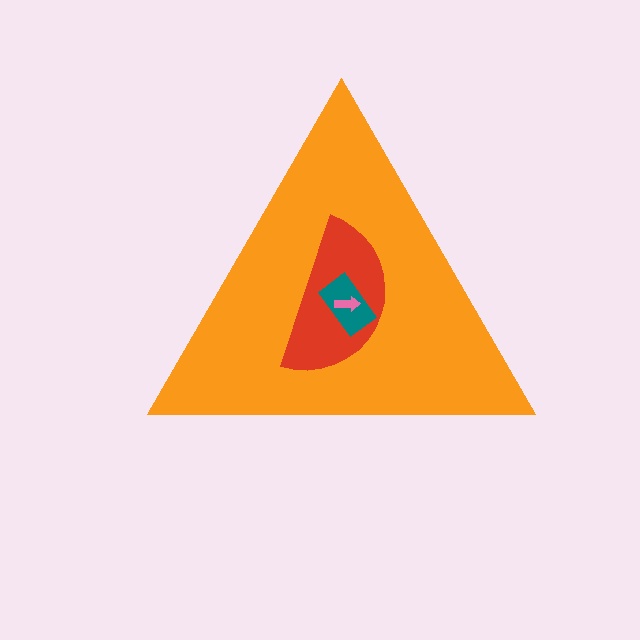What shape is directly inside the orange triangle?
The red semicircle.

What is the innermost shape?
The pink arrow.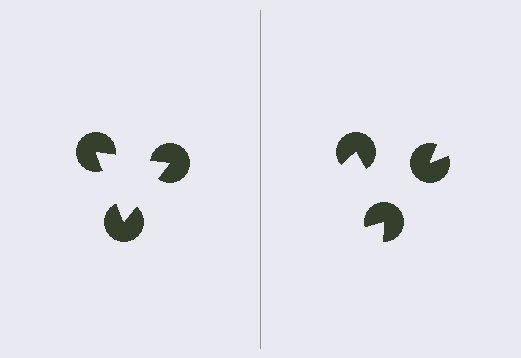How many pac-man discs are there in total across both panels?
6 — 3 on each side.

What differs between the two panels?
The pac-man discs are positioned identically on both sides; only the wedge orientations differ. On the left they align to a triangle; on the right they are misaligned.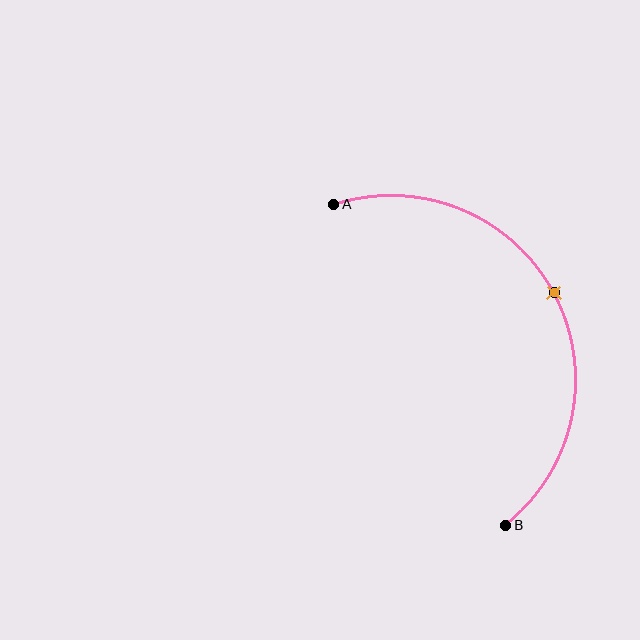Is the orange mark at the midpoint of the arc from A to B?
Yes. The orange mark lies on the arc at equal arc-length from both A and B — it is the arc midpoint.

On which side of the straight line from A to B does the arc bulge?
The arc bulges to the right of the straight line connecting A and B.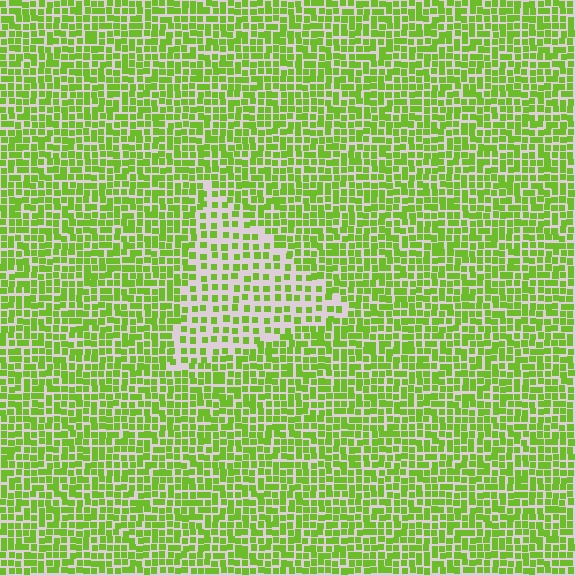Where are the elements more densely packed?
The elements are more densely packed outside the triangle boundary.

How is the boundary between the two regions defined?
The boundary is defined by a change in element density (approximately 1.9x ratio). All elements are the same color, size, and shape.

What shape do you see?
I see a triangle.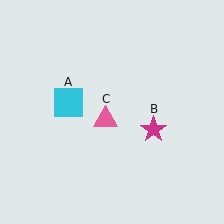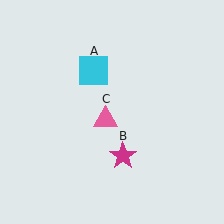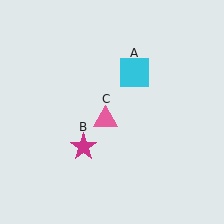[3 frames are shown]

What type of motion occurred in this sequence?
The cyan square (object A), magenta star (object B) rotated clockwise around the center of the scene.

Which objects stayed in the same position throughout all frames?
Pink triangle (object C) remained stationary.